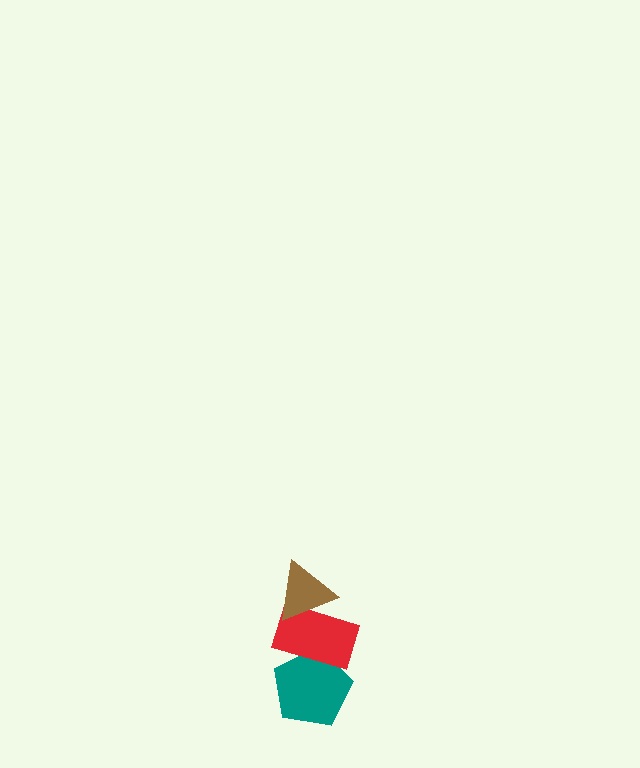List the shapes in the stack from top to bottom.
From top to bottom: the brown triangle, the red rectangle, the teal pentagon.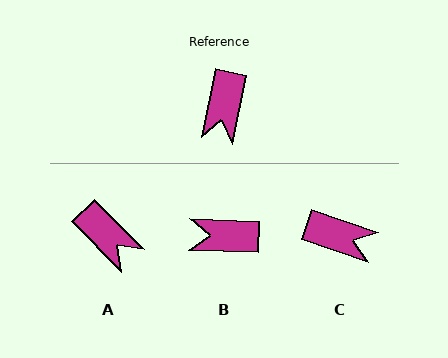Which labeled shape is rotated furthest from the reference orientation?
C, about 83 degrees away.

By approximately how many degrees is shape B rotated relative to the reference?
Approximately 80 degrees clockwise.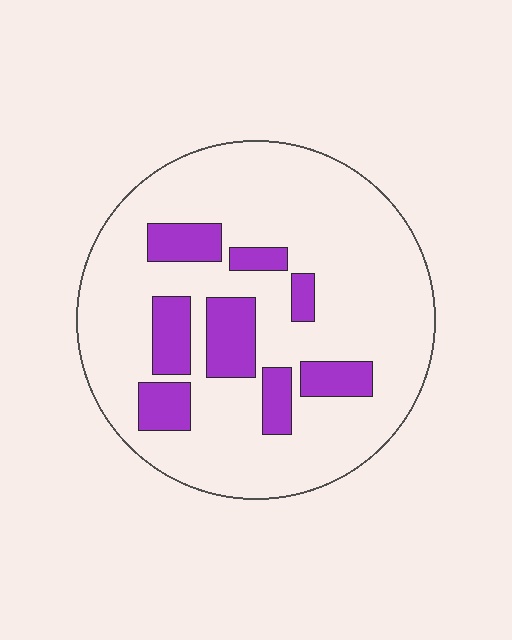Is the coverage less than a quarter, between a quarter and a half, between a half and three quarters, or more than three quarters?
Less than a quarter.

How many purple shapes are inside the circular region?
8.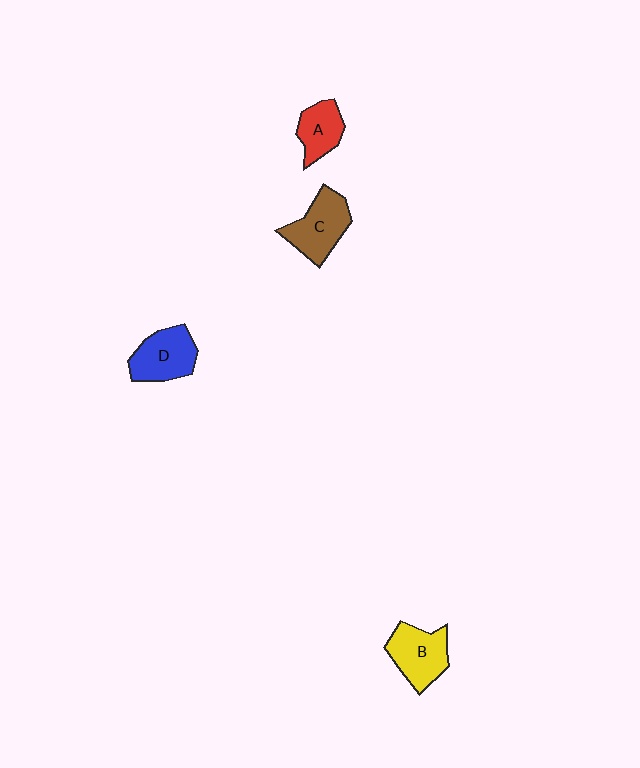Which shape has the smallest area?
Shape A (red).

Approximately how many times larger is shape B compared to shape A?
Approximately 1.4 times.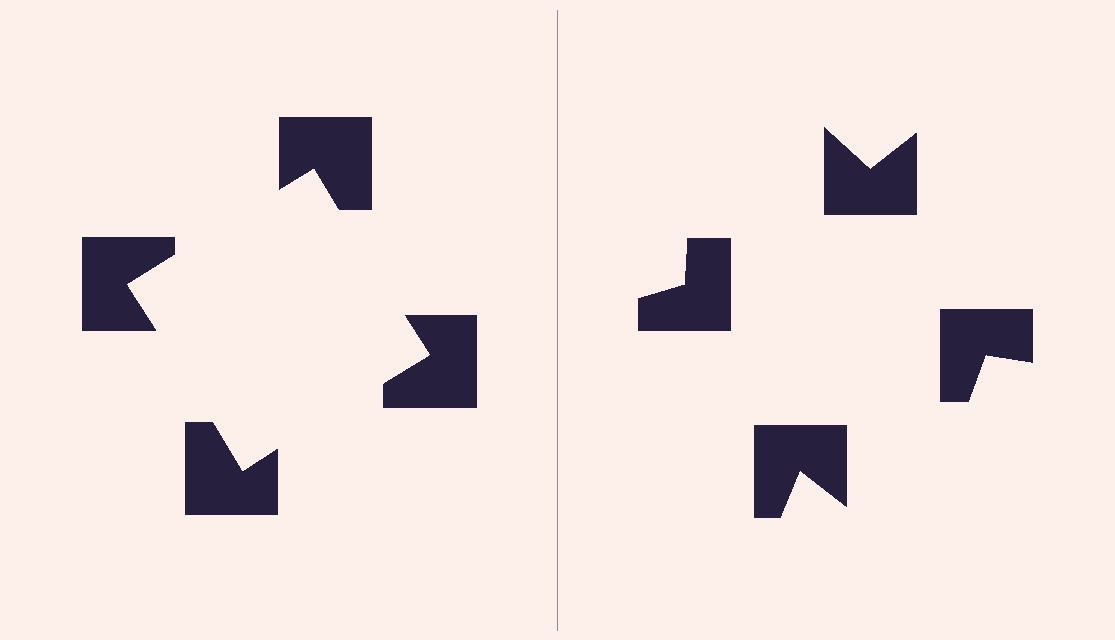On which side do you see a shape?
An illusory square appears on the left side. On the right side the wedge cuts are rotated, so no coherent shape forms.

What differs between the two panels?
The notched squares are positioned identically on both sides; only the wedge orientations differ. On the left they align to a square; on the right they are misaligned.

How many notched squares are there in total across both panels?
8 — 4 on each side.